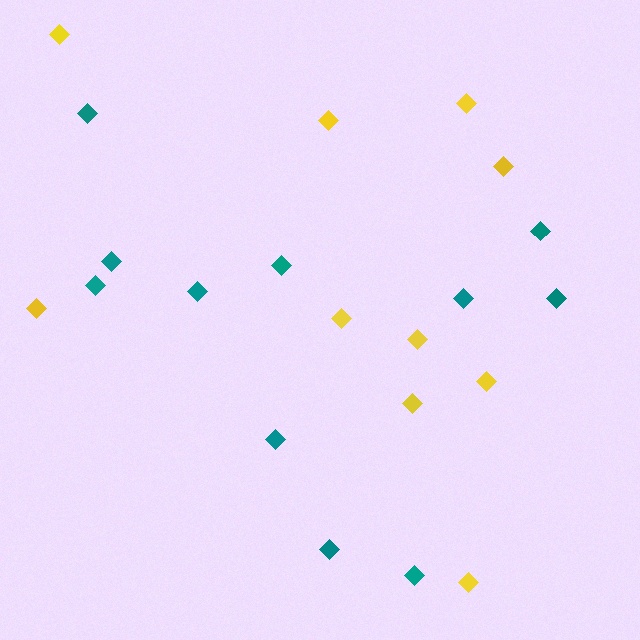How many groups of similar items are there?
There are 2 groups: one group of yellow diamonds (10) and one group of teal diamonds (11).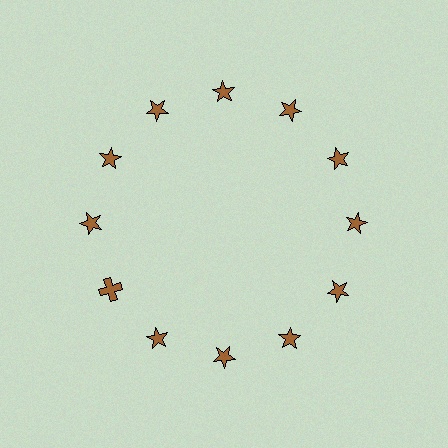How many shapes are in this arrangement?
There are 12 shapes arranged in a ring pattern.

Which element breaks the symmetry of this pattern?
The brown cross at roughly the 8 o'clock position breaks the symmetry. All other shapes are brown stars.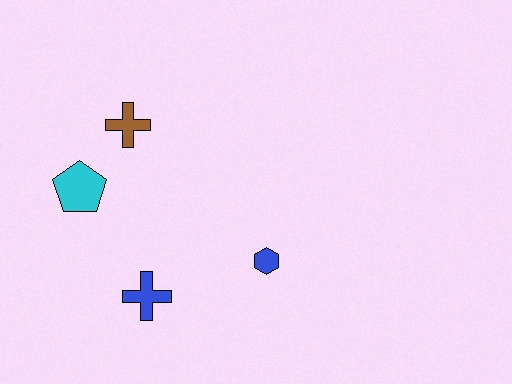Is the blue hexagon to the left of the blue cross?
No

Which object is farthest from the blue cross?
The brown cross is farthest from the blue cross.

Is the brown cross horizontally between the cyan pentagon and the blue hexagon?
Yes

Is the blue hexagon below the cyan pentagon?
Yes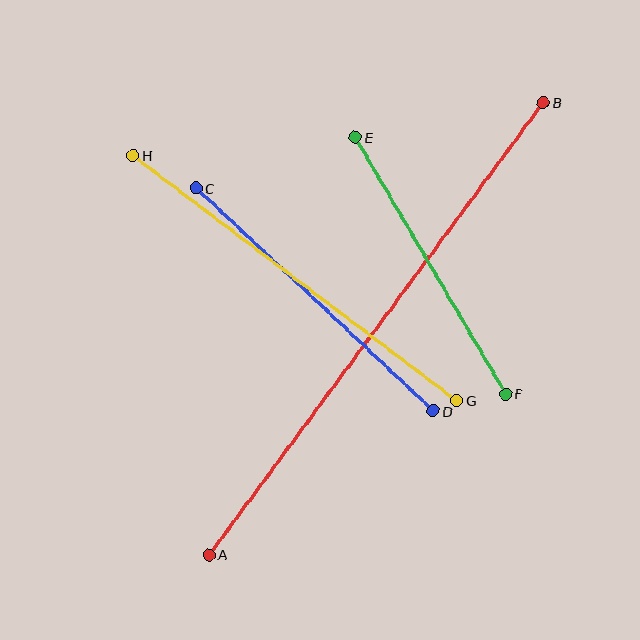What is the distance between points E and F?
The distance is approximately 298 pixels.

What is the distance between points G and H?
The distance is approximately 406 pixels.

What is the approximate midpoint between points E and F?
The midpoint is at approximately (430, 266) pixels.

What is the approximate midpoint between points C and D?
The midpoint is at approximately (315, 299) pixels.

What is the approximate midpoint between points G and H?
The midpoint is at approximately (295, 278) pixels.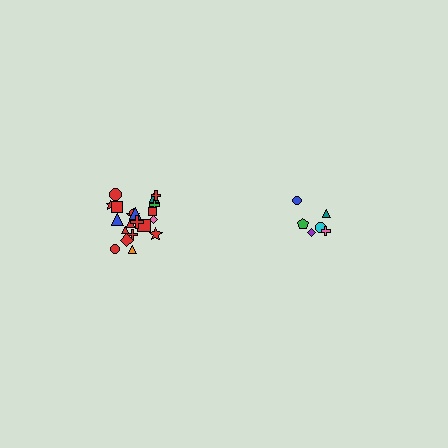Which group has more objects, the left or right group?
The left group.